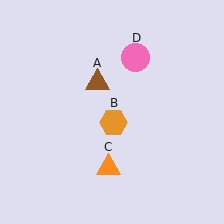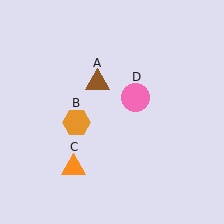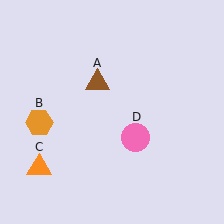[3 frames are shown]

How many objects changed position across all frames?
3 objects changed position: orange hexagon (object B), orange triangle (object C), pink circle (object D).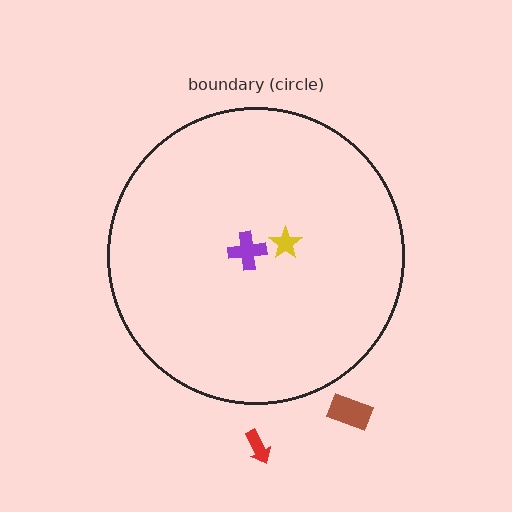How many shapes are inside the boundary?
2 inside, 2 outside.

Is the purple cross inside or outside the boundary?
Inside.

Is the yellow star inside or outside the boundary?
Inside.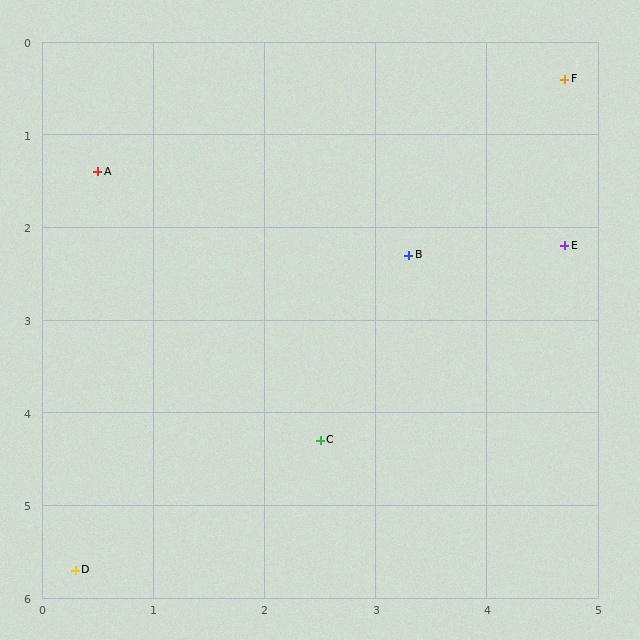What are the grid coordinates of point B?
Point B is at approximately (3.3, 2.3).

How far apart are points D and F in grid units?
Points D and F are about 6.9 grid units apart.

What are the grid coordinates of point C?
Point C is at approximately (2.5, 4.3).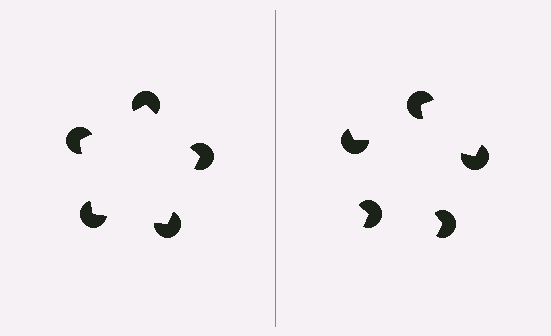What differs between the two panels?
The pac-man discs are positioned identically on both sides; only the wedge orientations differ. On the left they align to a pentagon; on the right they are misaligned.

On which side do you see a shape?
An illusory pentagon appears on the left side. On the right side the wedge cuts are rotated, so no coherent shape forms.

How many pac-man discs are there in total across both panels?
10 — 5 on each side.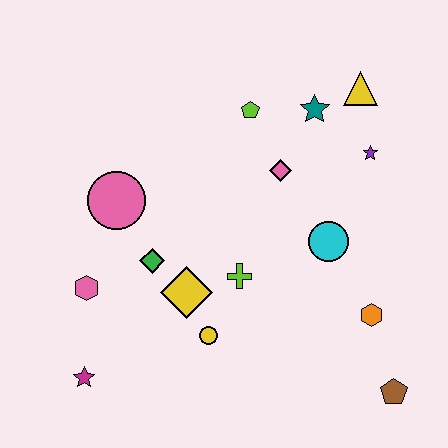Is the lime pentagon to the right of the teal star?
No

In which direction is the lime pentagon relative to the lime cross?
The lime pentagon is above the lime cross.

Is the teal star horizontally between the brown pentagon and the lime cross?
Yes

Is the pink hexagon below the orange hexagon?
No